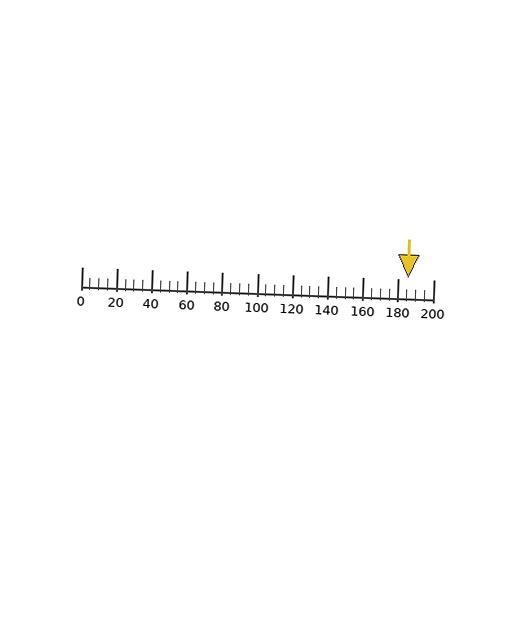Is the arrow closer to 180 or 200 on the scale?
The arrow is closer to 180.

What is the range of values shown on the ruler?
The ruler shows values from 0 to 200.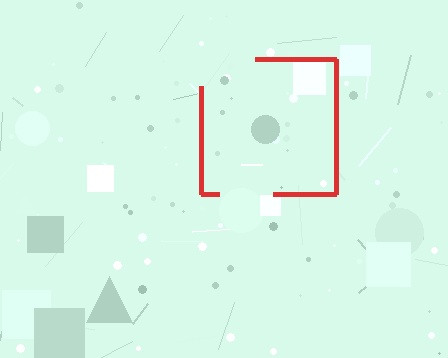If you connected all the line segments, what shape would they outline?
They would outline a square.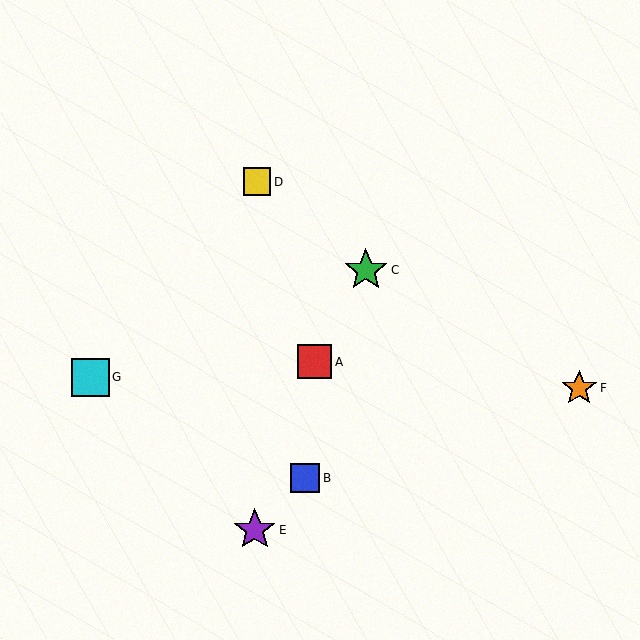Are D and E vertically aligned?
Yes, both are at x≈256.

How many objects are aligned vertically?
2 objects (D, E) are aligned vertically.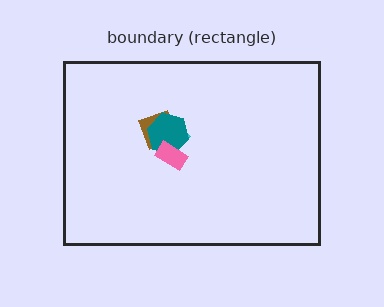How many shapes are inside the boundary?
4 inside, 0 outside.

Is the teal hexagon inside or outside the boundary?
Inside.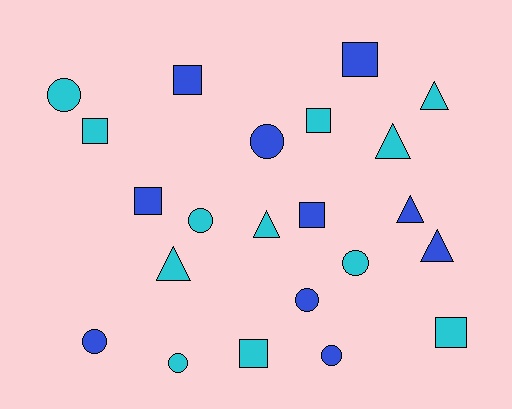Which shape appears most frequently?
Square, with 8 objects.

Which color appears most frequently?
Cyan, with 12 objects.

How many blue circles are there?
There are 4 blue circles.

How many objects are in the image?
There are 22 objects.